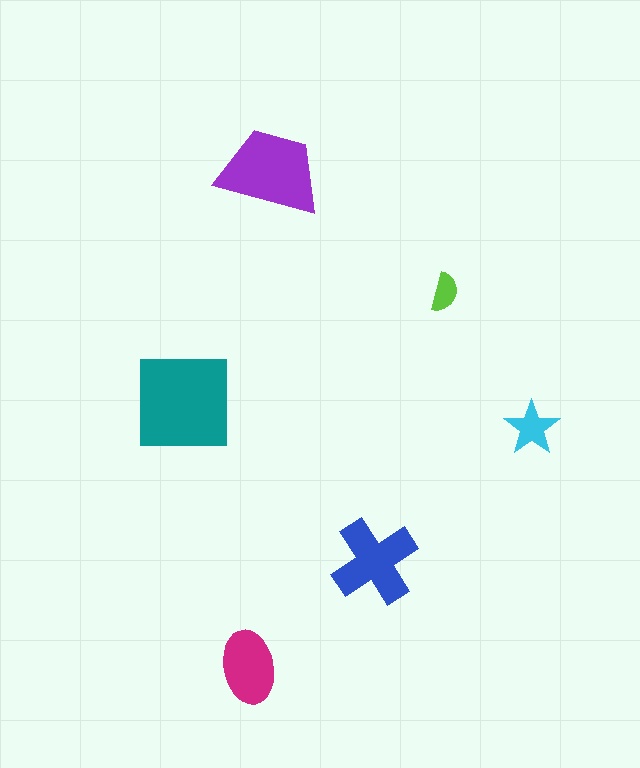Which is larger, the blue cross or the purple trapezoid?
The purple trapezoid.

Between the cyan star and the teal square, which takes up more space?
The teal square.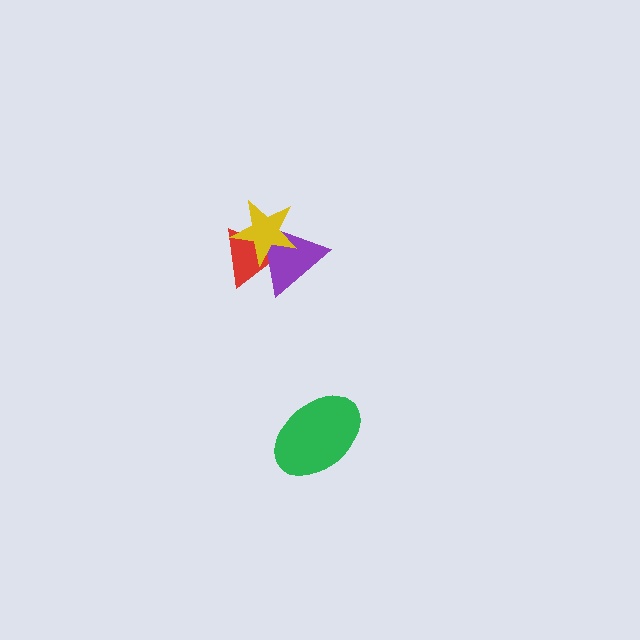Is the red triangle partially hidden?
Yes, it is partially covered by another shape.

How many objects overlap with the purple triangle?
2 objects overlap with the purple triangle.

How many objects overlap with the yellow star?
2 objects overlap with the yellow star.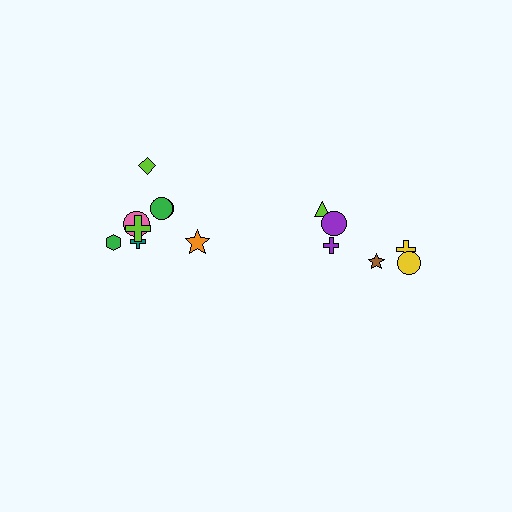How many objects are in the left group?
There are 8 objects.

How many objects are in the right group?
There are 6 objects.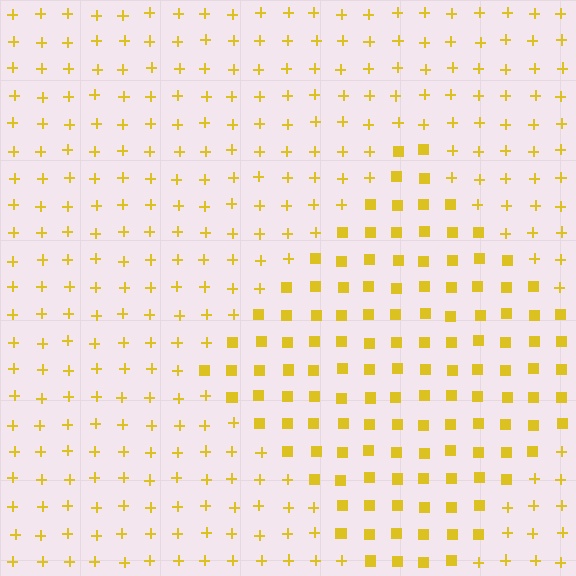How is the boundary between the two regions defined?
The boundary is defined by a change in element shape: squares inside vs. plus signs outside. All elements share the same color and spacing.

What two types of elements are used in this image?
The image uses squares inside the diamond region and plus signs outside it.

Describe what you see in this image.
The image is filled with small yellow elements arranged in a uniform grid. A diamond-shaped region contains squares, while the surrounding area contains plus signs. The boundary is defined purely by the change in element shape.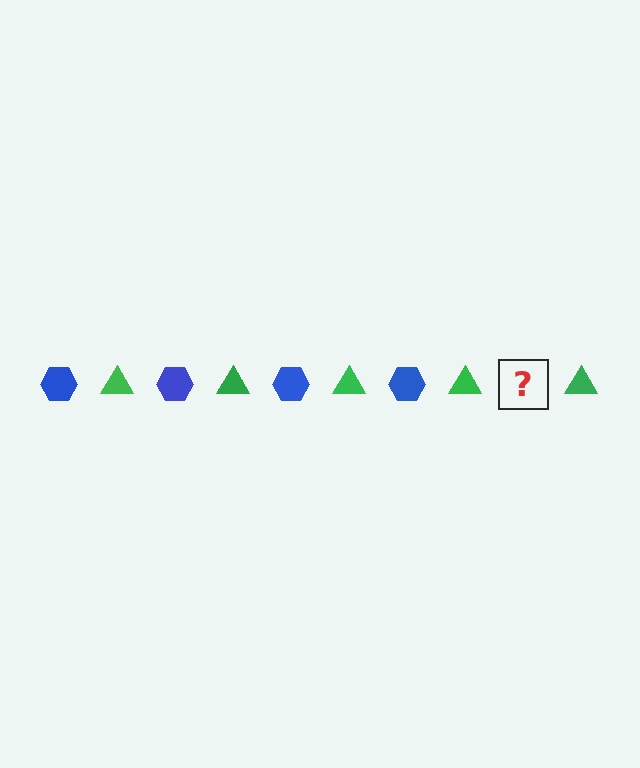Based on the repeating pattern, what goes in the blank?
The blank should be a blue hexagon.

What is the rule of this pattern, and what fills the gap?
The rule is that the pattern alternates between blue hexagon and green triangle. The gap should be filled with a blue hexagon.